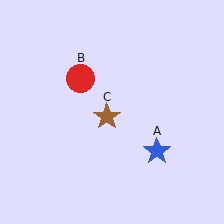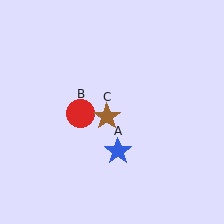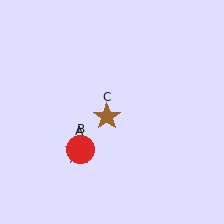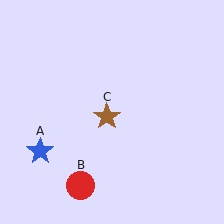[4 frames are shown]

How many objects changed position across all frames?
2 objects changed position: blue star (object A), red circle (object B).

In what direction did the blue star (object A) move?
The blue star (object A) moved left.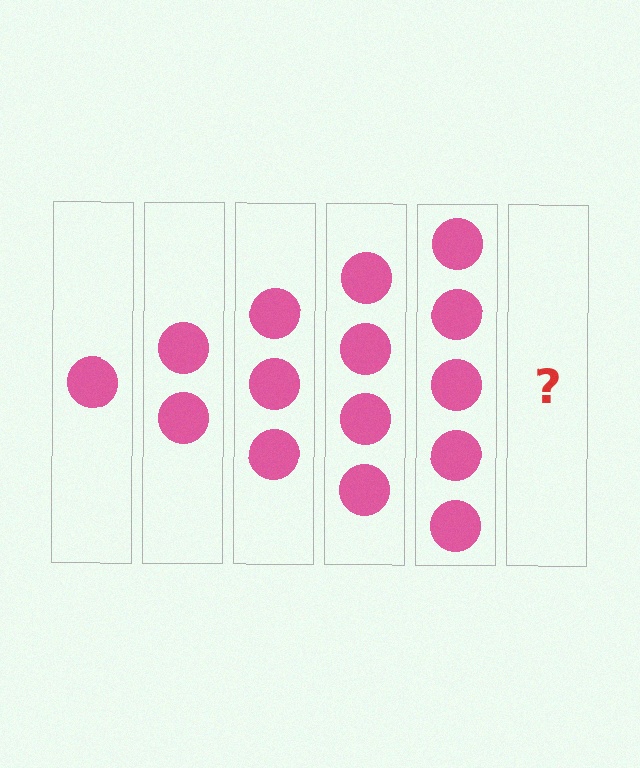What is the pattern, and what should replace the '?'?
The pattern is that each step adds one more circle. The '?' should be 6 circles.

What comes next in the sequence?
The next element should be 6 circles.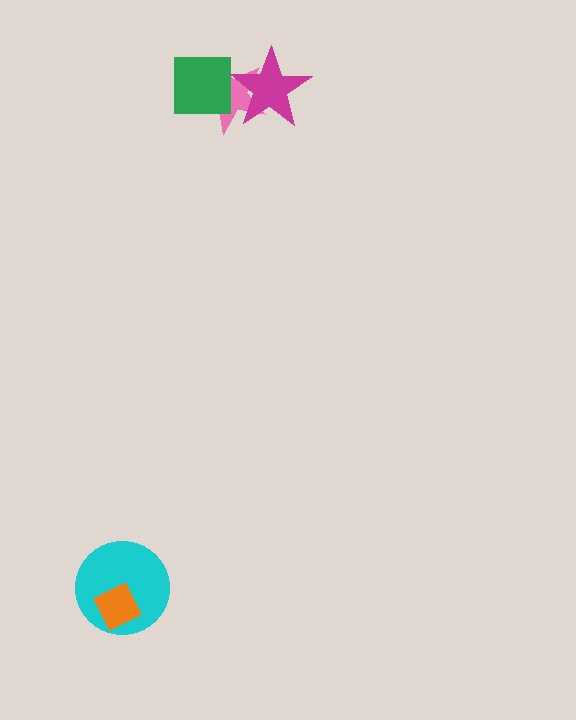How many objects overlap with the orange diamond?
1 object overlaps with the orange diamond.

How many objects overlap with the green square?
1 object overlaps with the green square.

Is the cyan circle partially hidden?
Yes, it is partially covered by another shape.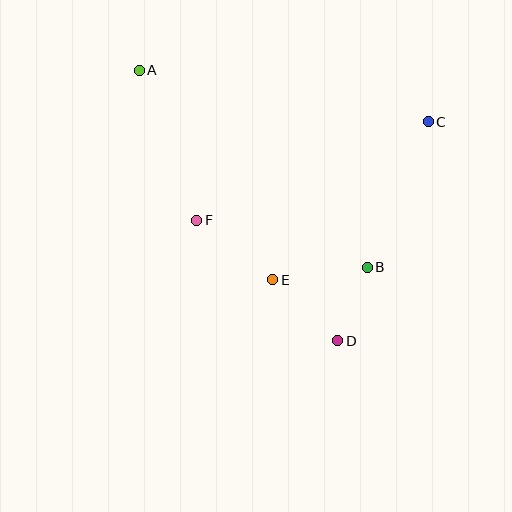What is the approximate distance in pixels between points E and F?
The distance between E and F is approximately 97 pixels.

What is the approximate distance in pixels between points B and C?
The distance between B and C is approximately 158 pixels.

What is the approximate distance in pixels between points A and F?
The distance between A and F is approximately 161 pixels.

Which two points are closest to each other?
Points B and D are closest to each other.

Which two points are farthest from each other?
Points A and D are farthest from each other.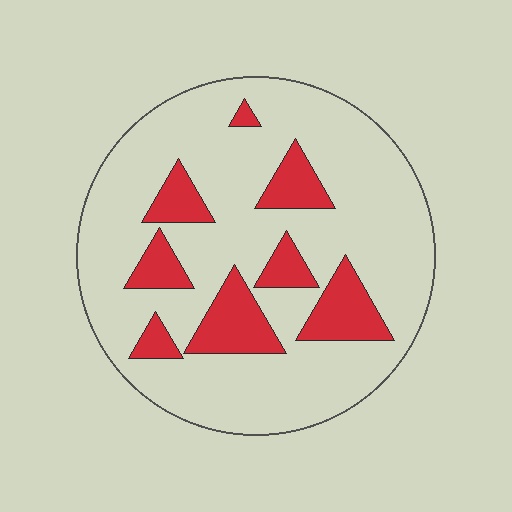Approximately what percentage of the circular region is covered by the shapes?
Approximately 20%.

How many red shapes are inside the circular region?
8.